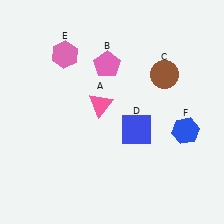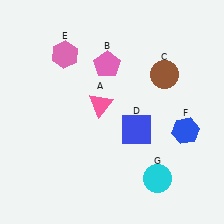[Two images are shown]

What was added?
A cyan circle (G) was added in Image 2.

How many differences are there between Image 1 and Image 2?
There is 1 difference between the two images.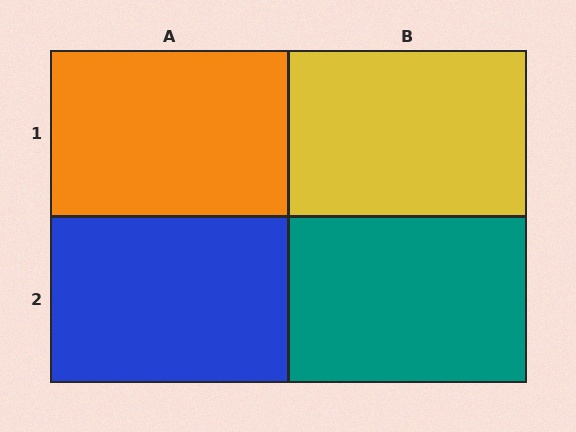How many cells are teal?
1 cell is teal.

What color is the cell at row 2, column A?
Blue.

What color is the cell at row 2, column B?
Teal.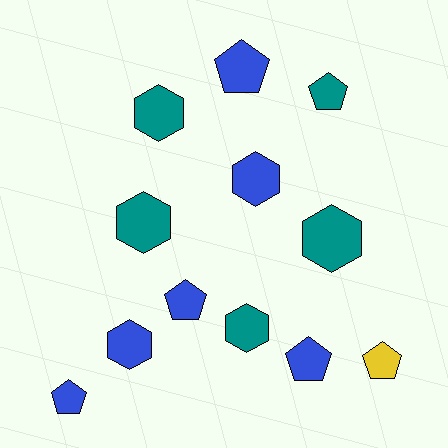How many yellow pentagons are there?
There is 1 yellow pentagon.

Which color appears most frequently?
Blue, with 6 objects.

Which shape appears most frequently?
Pentagon, with 6 objects.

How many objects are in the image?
There are 12 objects.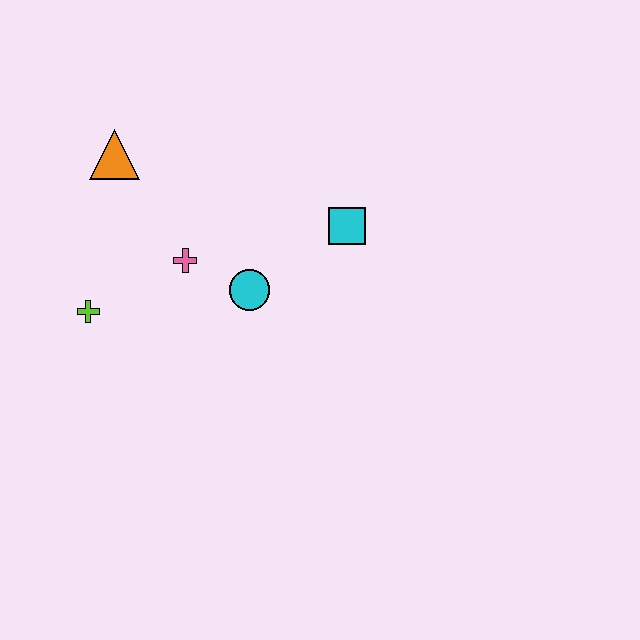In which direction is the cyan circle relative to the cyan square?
The cyan circle is to the left of the cyan square.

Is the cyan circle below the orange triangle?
Yes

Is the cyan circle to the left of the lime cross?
No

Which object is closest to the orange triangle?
The pink cross is closest to the orange triangle.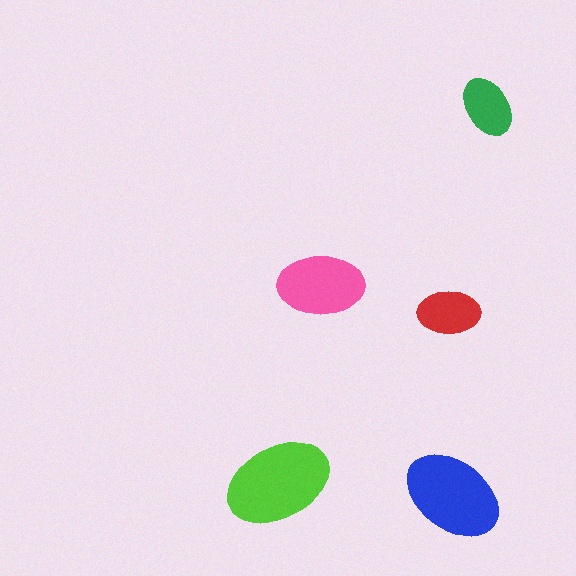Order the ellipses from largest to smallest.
the lime one, the blue one, the pink one, the red one, the green one.